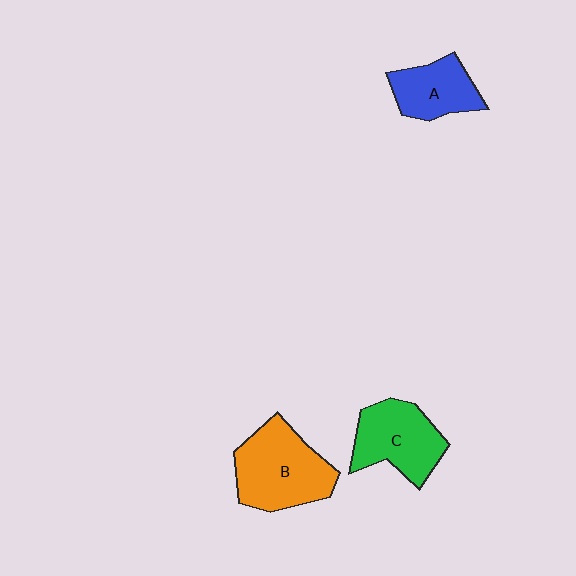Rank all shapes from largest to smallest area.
From largest to smallest: B (orange), C (green), A (blue).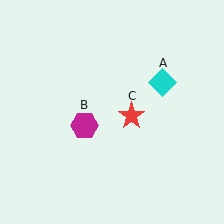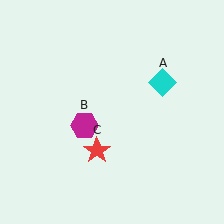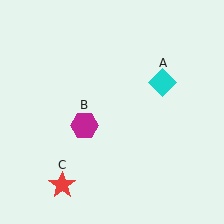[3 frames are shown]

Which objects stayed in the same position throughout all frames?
Cyan diamond (object A) and magenta hexagon (object B) remained stationary.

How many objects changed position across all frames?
1 object changed position: red star (object C).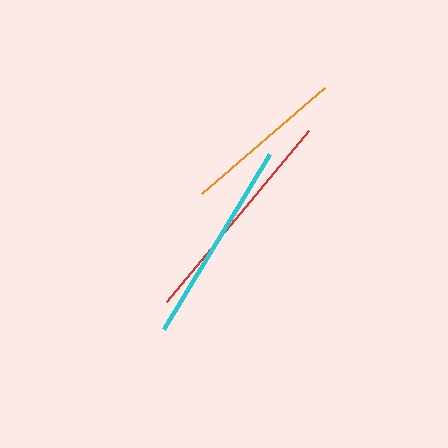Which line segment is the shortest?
The orange line is the shortest at approximately 163 pixels.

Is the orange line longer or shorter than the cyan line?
The cyan line is longer than the orange line.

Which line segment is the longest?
The red line is the longest at approximately 222 pixels.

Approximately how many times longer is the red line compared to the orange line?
The red line is approximately 1.4 times the length of the orange line.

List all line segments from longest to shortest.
From longest to shortest: red, cyan, orange.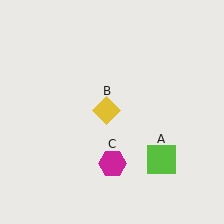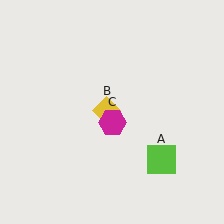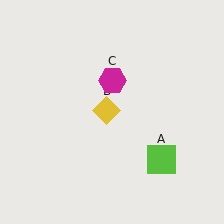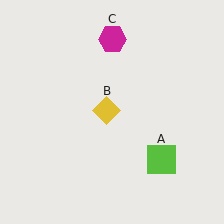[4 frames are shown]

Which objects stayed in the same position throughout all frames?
Lime square (object A) and yellow diamond (object B) remained stationary.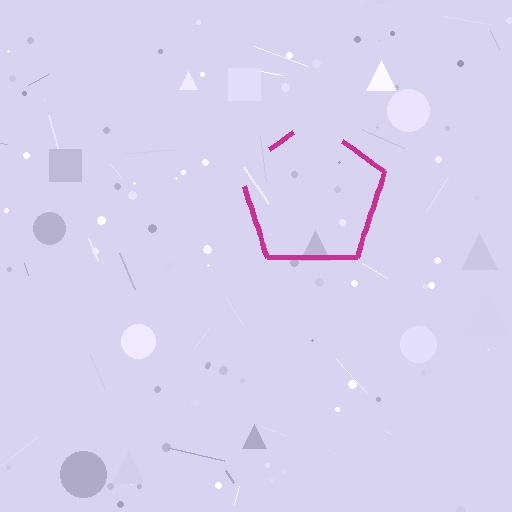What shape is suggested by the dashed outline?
The dashed outline suggests a pentagon.